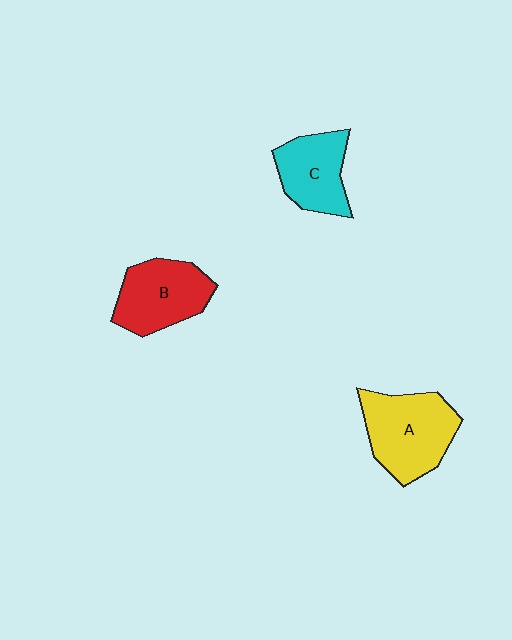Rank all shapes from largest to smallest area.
From largest to smallest: A (yellow), B (red), C (cyan).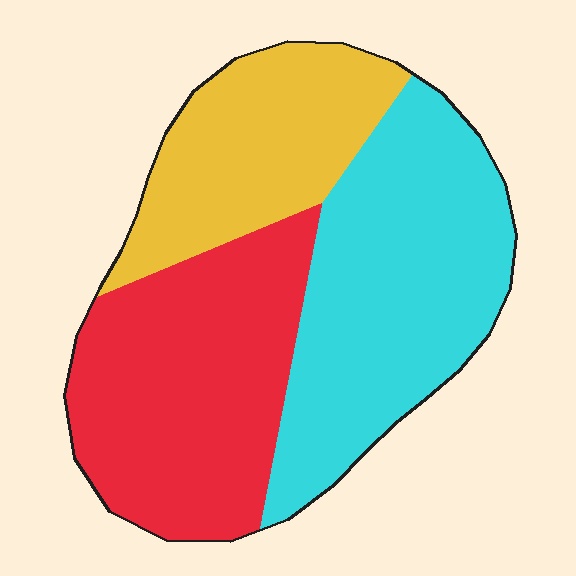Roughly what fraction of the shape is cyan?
Cyan takes up about two fifths (2/5) of the shape.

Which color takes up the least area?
Yellow, at roughly 25%.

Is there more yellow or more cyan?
Cyan.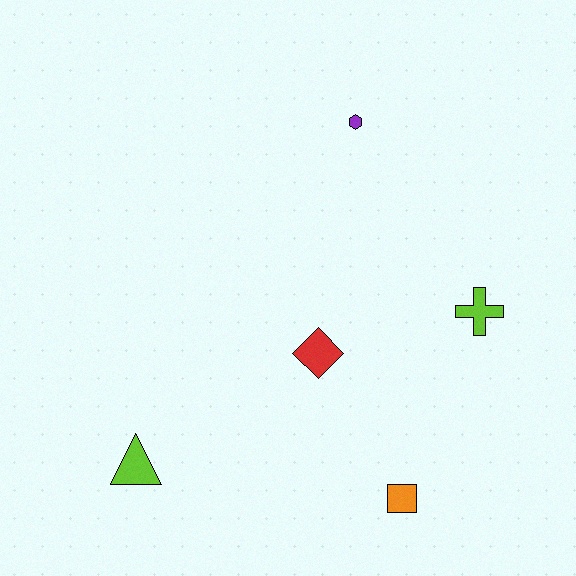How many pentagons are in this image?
There are no pentagons.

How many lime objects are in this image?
There are 2 lime objects.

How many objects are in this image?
There are 5 objects.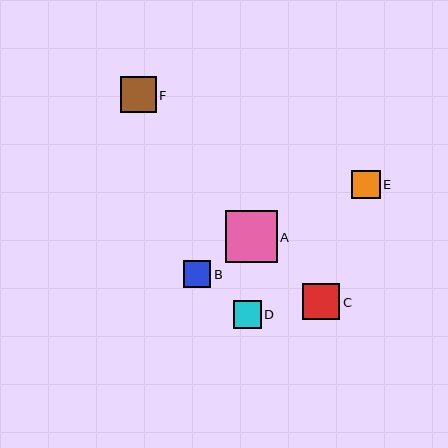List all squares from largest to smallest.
From largest to smallest: A, C, F, E, D, B.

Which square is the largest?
Square A is the largest with a size of approximately 52 pixels.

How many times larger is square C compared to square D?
Square C is approximately 1.3 times the size of square D.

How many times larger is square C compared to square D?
Square C is approximately 1.3 times the size of square D.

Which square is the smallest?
Square B is the smallest with a size of approximately 27 pixels.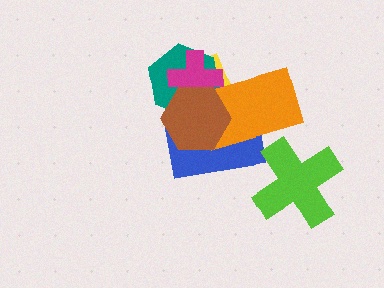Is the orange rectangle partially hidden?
Yes, it is partially covered by another shape.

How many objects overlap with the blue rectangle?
4 objects overlap with the blue rectangle.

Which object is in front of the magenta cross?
The brown hexagon is in front of the magenta cross.